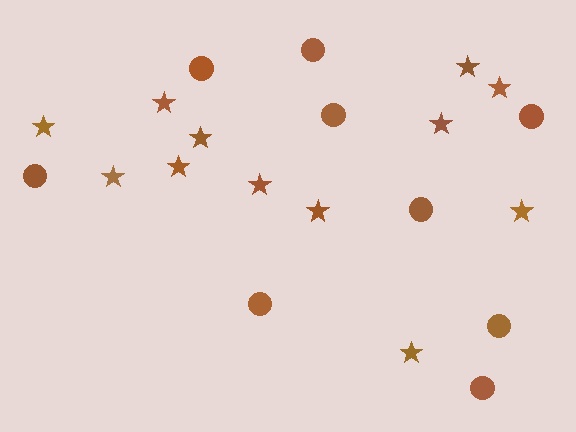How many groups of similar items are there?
There are 2 groups: one group of circles (9) and one group of stars (12).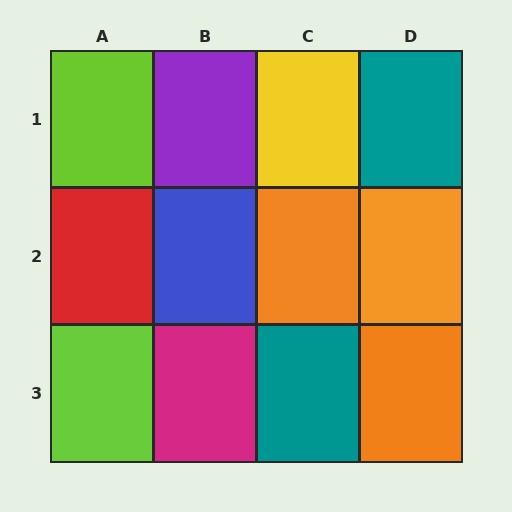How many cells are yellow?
1 cell is yellow.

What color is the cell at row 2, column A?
Red.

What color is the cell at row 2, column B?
Blue.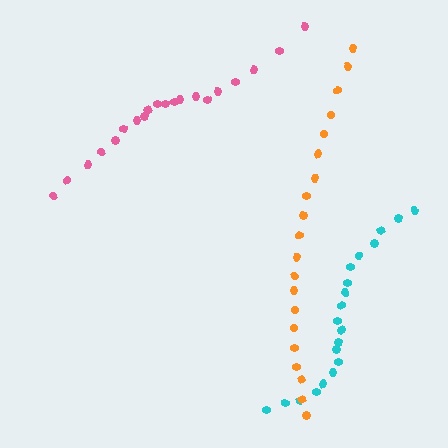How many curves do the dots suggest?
There are 3 distinct paths.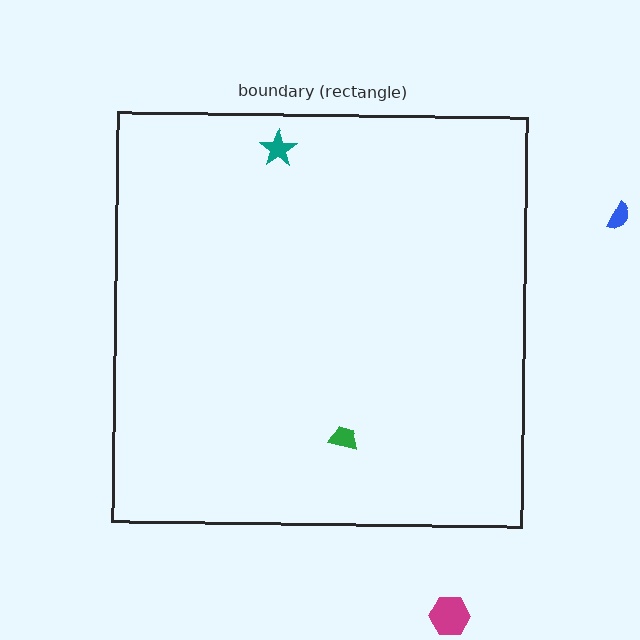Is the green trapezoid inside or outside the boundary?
Inside.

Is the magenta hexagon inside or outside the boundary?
Outside.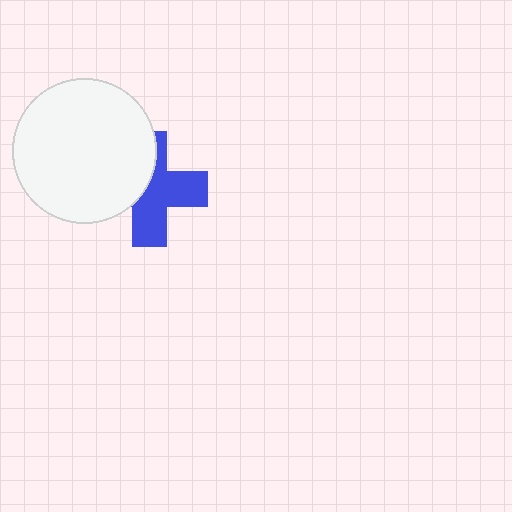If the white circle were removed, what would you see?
You would see the complete blue cross.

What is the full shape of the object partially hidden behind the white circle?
The partially hidden object is a blue cross.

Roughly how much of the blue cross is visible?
About half of it is visible (roughly 59%).